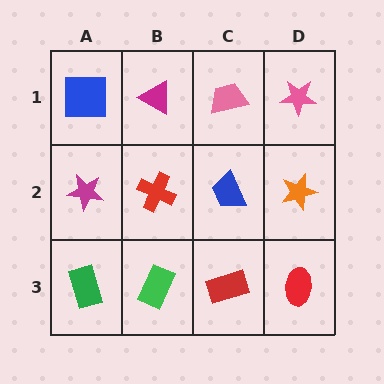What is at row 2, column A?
A magenta star.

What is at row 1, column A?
A blue square.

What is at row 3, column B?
A green rectangle.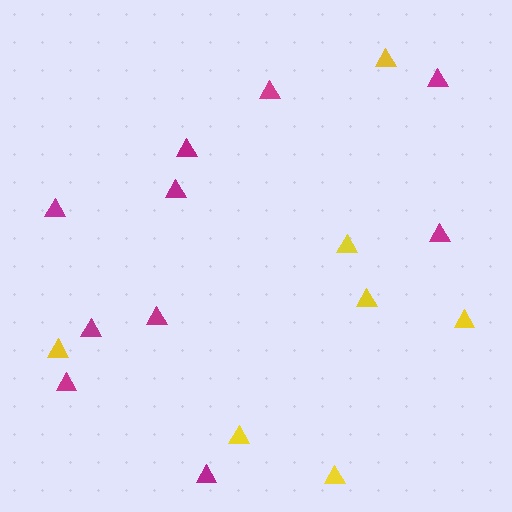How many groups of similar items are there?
There are 2 groups: one group of magenta triangles (10) and one group of yellow triangles (7).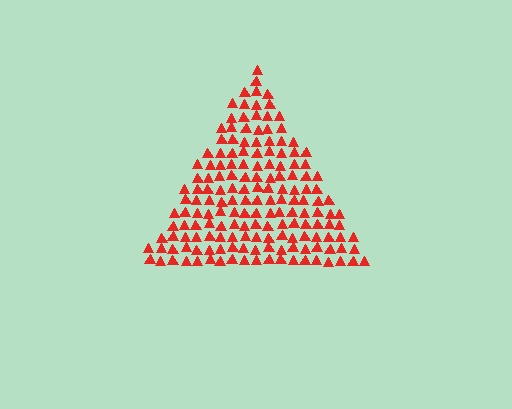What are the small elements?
The small elements are triangles.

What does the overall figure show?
The overall figure shows a triangle.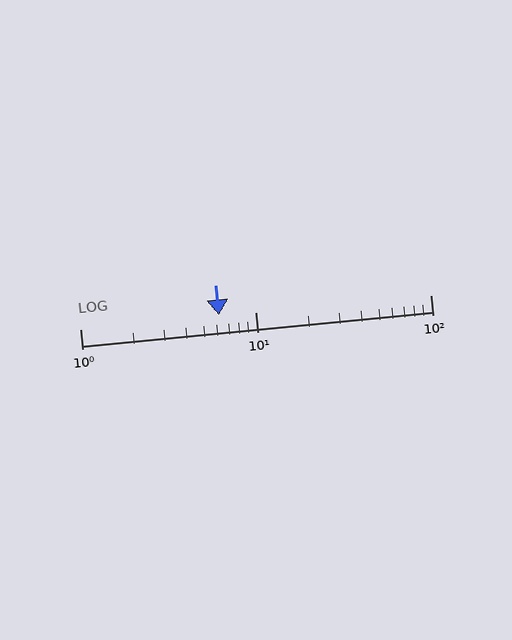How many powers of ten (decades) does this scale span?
The scale spans 2 decades, from 1 to 100.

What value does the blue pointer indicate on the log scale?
The pointer indicates approximately 6.2.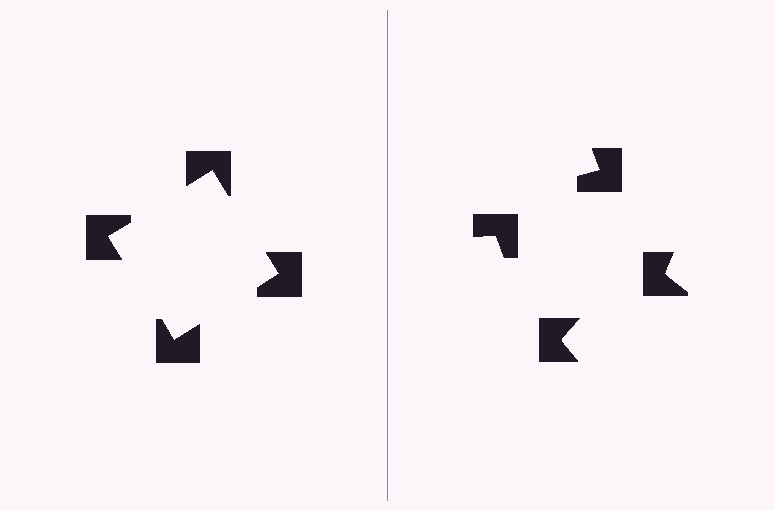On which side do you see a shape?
An illusory square appears on the left side. On the right side the wedge cuts are rotated, so no coherent shape forms.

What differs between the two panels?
The notched squares are positioned identically on both sides; only the wedge orientations differ. On the left they align to a square; on the right they are misaligned.